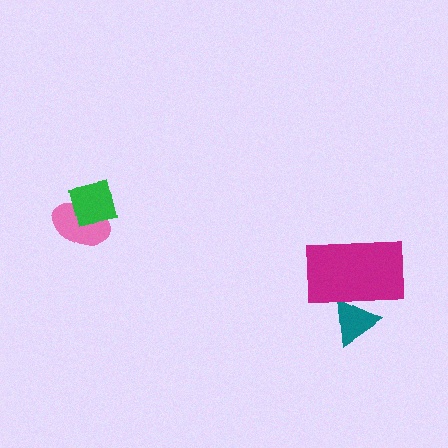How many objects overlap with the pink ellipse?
1 object overlaps with the pink ellipse.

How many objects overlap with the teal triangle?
1 object overlaps with the teal triangle.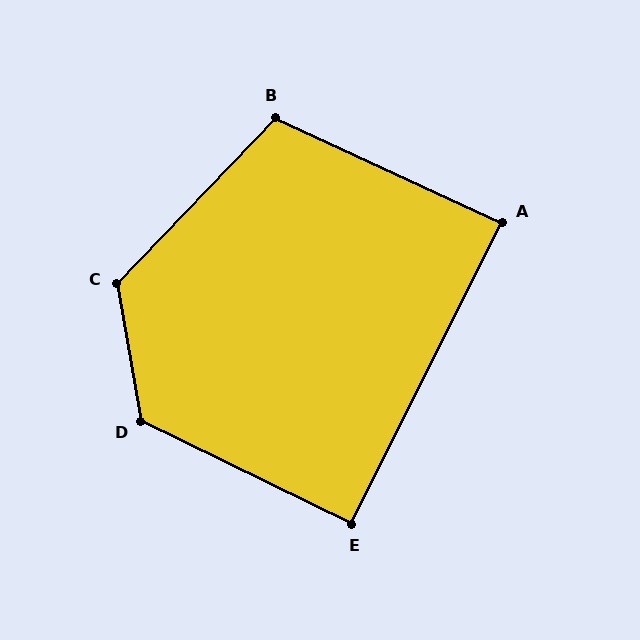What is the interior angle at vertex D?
Approximately 126 degrees (obtuse).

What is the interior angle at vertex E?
Approximately 91 degrees (approximately right).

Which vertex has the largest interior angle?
C, at approximately 126 degrees.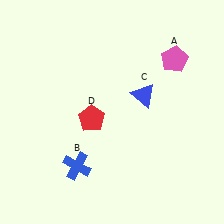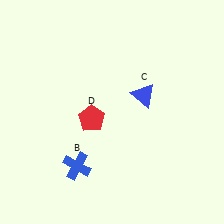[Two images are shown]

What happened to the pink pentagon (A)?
The pink pentagon (A) was removed in Image 2. It was in the top-right area of Image 1.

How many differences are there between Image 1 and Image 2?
There is 1 difference between the two images.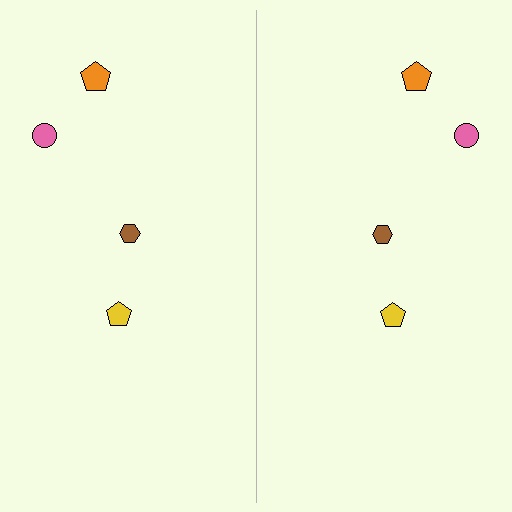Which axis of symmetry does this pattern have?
The pattern has a vertical axis of symmetry running through the center of the image.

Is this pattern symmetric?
Yes, this pattern has bilateral (reflection) symmetry.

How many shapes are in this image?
There are 8 shapes in this image.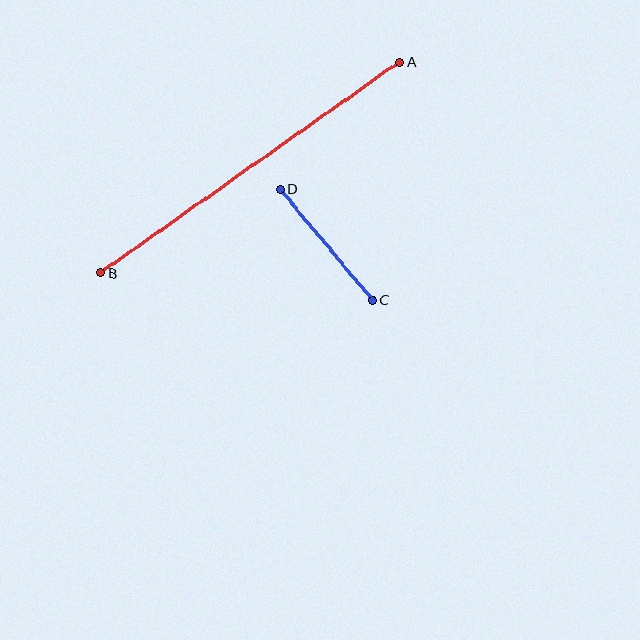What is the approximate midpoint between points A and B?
The midpoint is at approximately (250, 168) pixels.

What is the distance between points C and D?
The distance is approximately 145 pixels.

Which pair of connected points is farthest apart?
Points A and B are farthest apart.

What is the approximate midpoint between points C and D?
The midpoint is at approximately (326, 245) pixels.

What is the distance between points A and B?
The distance is approximately 366 pixels.